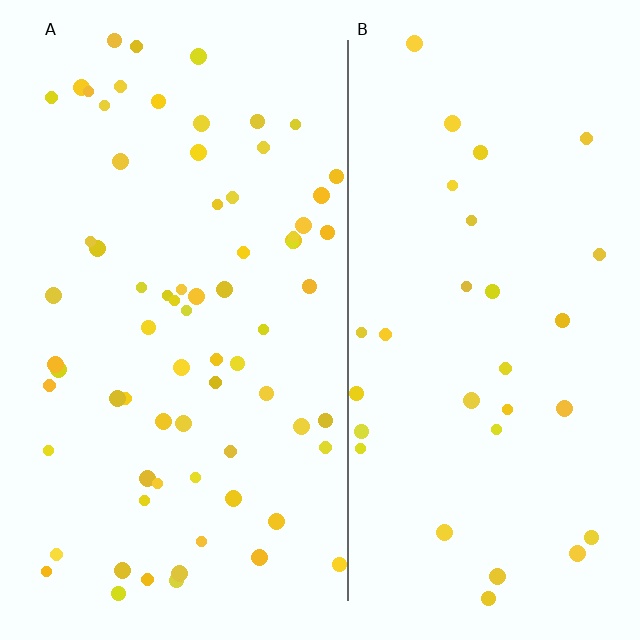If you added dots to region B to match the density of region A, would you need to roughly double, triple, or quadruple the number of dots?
Approximately double.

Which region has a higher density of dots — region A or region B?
A (the left).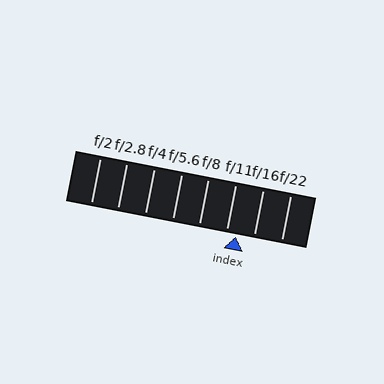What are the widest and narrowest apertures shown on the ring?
The widest aperture shown is f/2 and the narrowest is f/22.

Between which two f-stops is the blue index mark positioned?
The index mark is between f/11 and f/16.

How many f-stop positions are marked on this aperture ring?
There are 8 f-stop positions marked.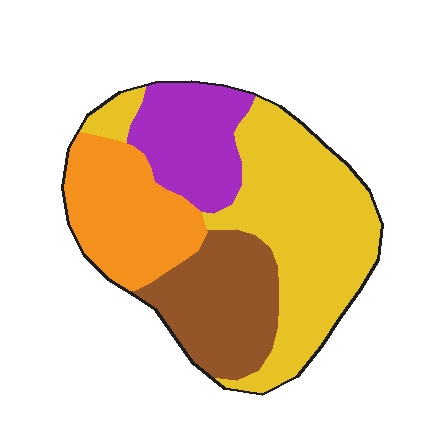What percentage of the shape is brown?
Brown covers about 20% of the shape.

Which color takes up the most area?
Yellow, at roughly 40%.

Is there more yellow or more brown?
Yellow.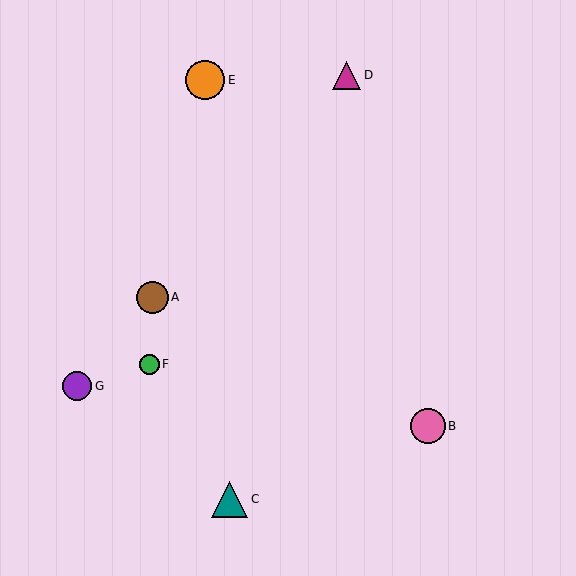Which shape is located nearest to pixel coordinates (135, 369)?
The green circle (labeled F) at (149, 364) is nearest to that location.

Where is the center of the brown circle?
The center of the brown circle is at (152, 297).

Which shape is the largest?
The orange circle (labeled E) is the largest.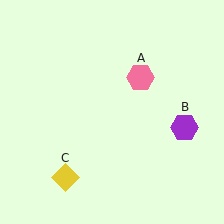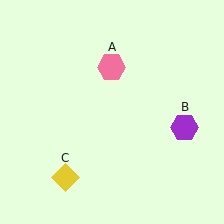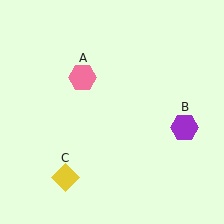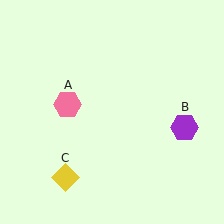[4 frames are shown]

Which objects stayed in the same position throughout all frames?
Purple hexagon (object B) and yellow diamond (object C) remained stationary.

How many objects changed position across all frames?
1 object changed position: pink hexagon (object A).